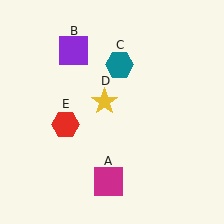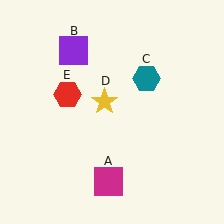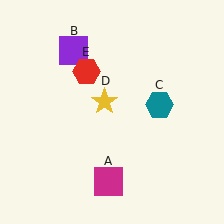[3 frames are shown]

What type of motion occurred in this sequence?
The teal hexagon (object C), red hexagon (object E) rotated clockwise around the center of the scene.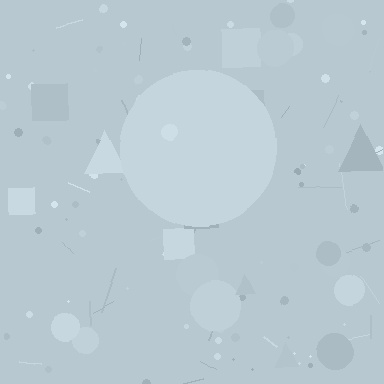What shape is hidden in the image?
A circle is hidden in the image.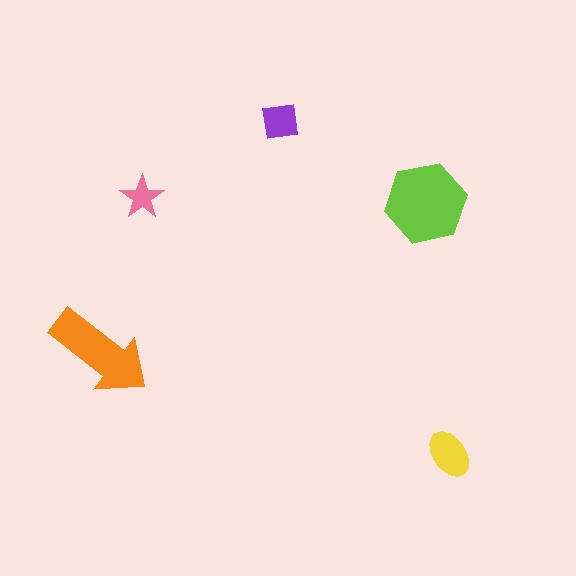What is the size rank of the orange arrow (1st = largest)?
2nd.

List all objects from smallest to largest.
The pink star, the purple square, the yellow ellipse, the orange arrow, the lime hexagon.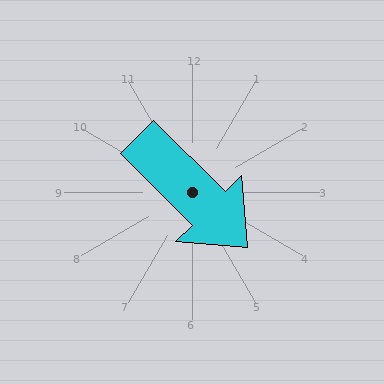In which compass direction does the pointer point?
Southeast.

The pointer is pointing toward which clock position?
Roughly 4 o'clock.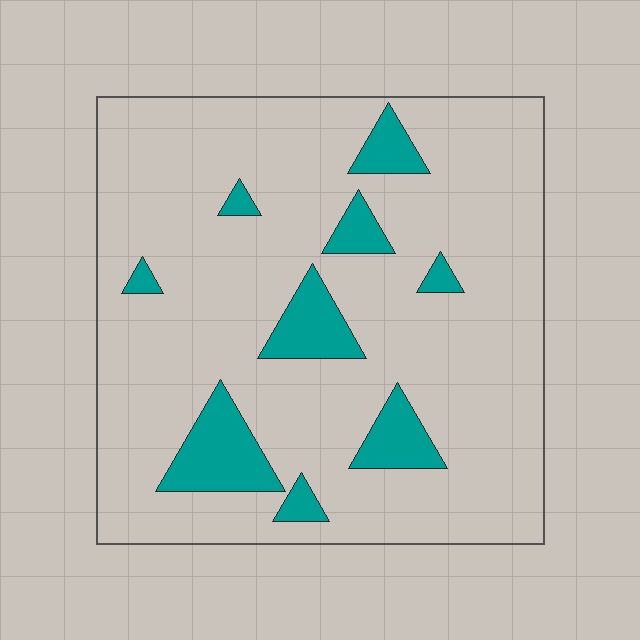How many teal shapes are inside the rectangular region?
9.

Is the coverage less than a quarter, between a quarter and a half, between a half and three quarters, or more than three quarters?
Less than a quarter.